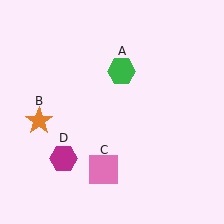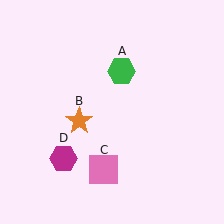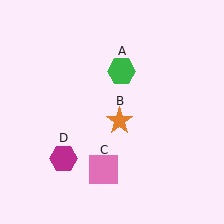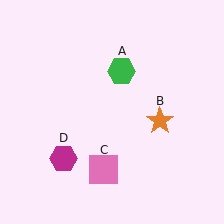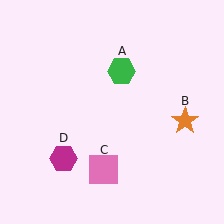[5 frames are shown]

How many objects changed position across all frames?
1 object changed position: orange star (object B).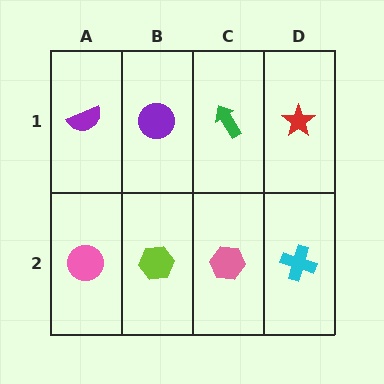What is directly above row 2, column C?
A green arrow.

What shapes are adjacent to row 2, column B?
A purple circle (row 1, column B), a pink circle (row 2, column A), a pink hexagon (row 2, column C).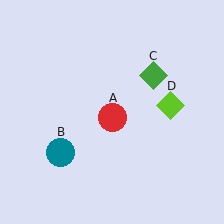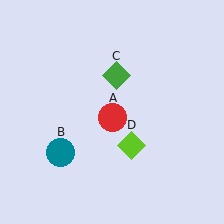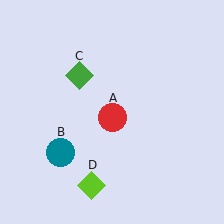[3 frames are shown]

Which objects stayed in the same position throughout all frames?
Red circle (object A) and teal circle (object B) remained stationary.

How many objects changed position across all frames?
2 objects changed position: green diamond (object C), lime diamond (object D).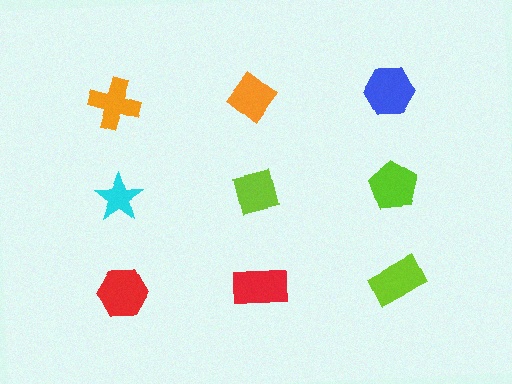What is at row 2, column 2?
A lime square.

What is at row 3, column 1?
A red hexagon.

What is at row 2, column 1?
A cyan star.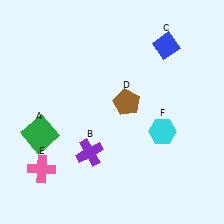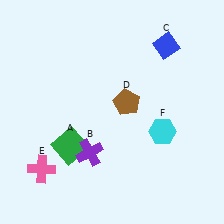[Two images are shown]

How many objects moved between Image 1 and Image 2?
1 object moved between the two images.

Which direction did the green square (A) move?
The green square (A) moved right.